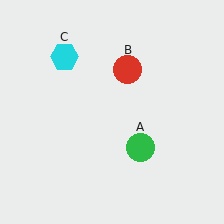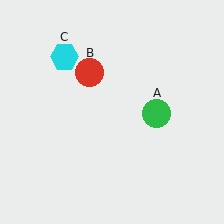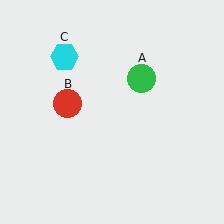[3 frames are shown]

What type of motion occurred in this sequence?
The green circle (object A), red circle (object B) rotated counterclockwise around the center of the scene.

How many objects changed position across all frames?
2 objects changed position: green circle (object A), red circle (object B).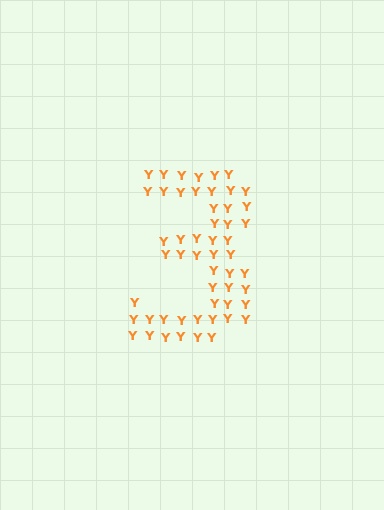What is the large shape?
The large shape is the digit 3.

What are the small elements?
The small elements are letter Y's.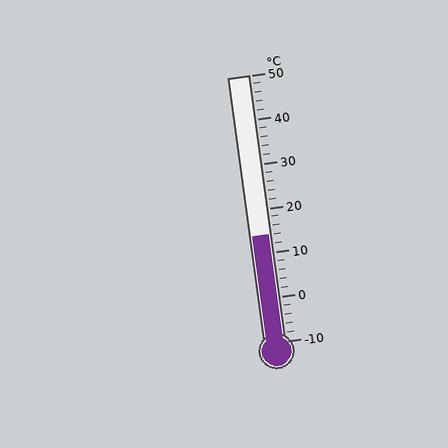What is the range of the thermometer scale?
The thermometer scale ranges from -10°C to 50°C.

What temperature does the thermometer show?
The thermometer shows approximately 14°C.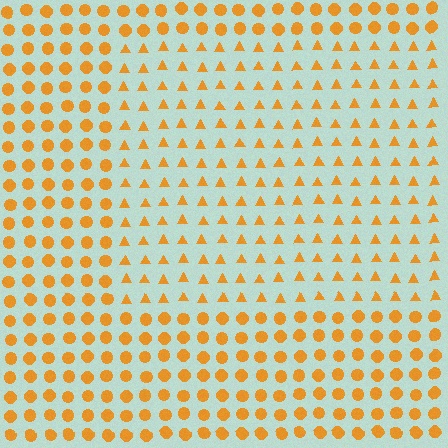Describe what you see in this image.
The image is filled with small orange elements arranged in a uniform grid. A rectangle-shaped region contains triangles, while the surrounding area contains circles. The boundary is defined purely by the change in element shape.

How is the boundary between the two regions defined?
The boundary is defined by a change in element shape: triangles inside vs. circles outside. All elements share the same color and spacing.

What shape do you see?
I see a rectangle.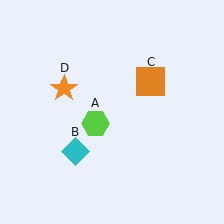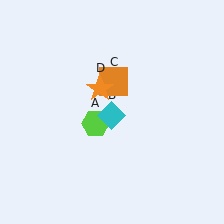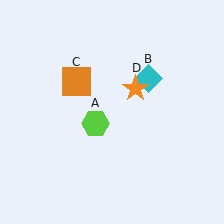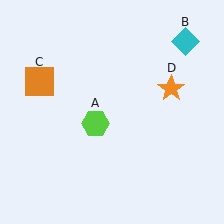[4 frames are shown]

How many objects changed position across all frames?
3 objects changed position: cyan diamond (object B), orange square (object C), orange star (object D).